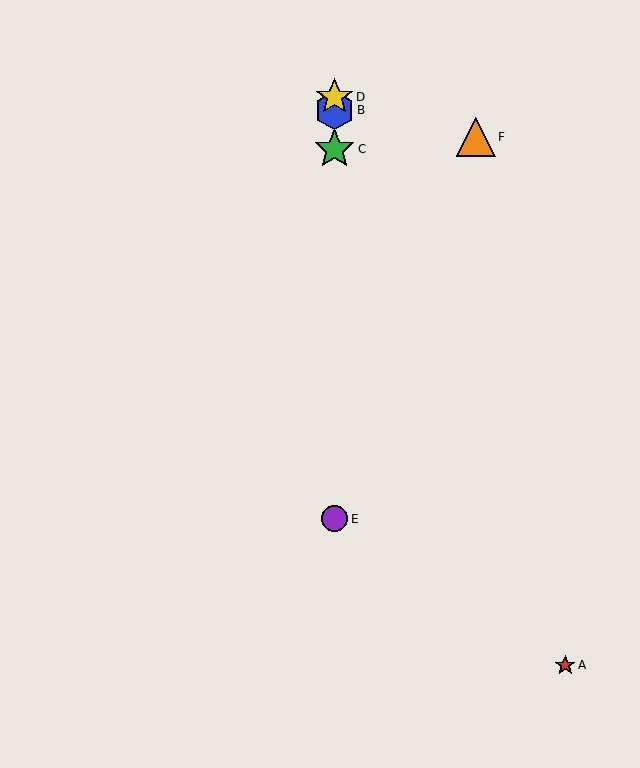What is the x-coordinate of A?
Object A is at x≈565.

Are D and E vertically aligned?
Yes, both are at x≈334.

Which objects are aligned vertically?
Objects B, C, D, E are aligned vertically.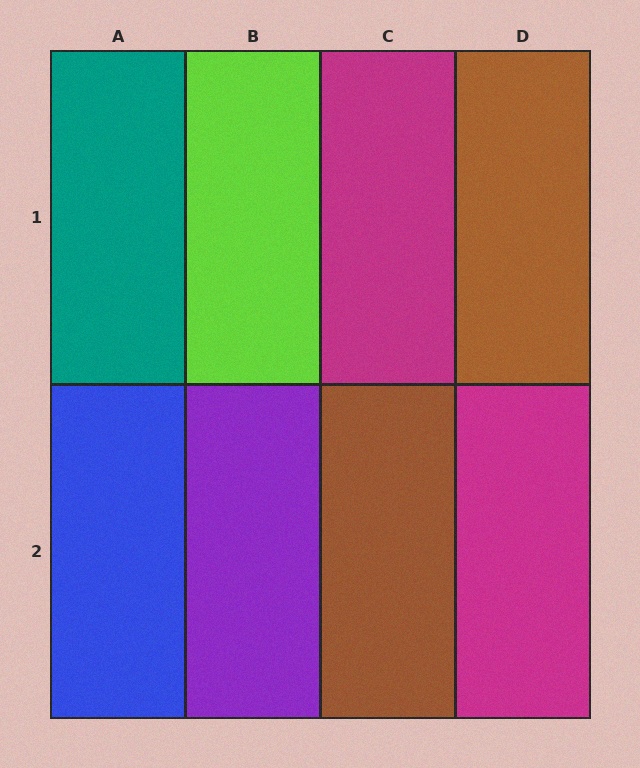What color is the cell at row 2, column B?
Purple.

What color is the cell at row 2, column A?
Blue.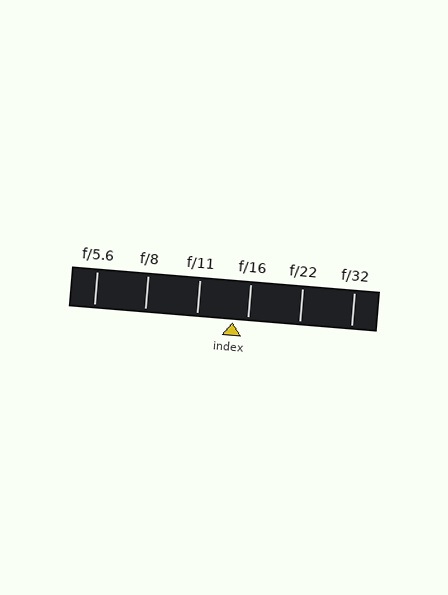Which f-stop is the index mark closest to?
The index mark is closest to f/16.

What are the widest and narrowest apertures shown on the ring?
The widest aperture shown is f/5.6 and the narrowest is f/32.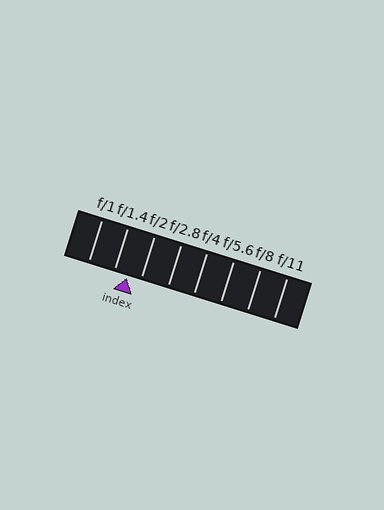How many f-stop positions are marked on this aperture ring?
There are 8 f-stop positions marked.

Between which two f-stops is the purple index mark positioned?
The index mark is between f/1.4 and f/2.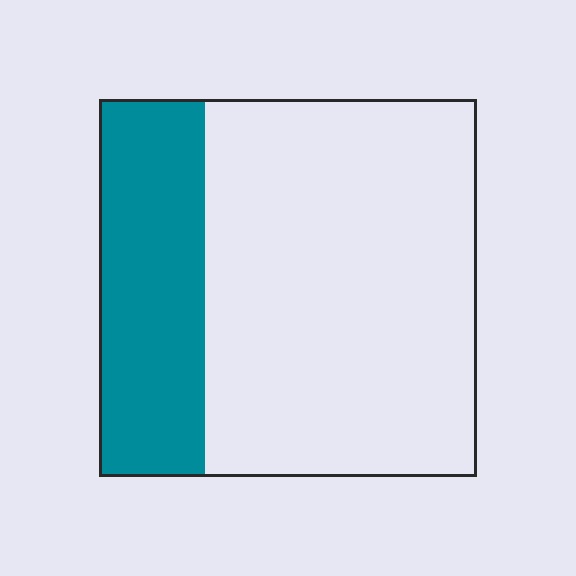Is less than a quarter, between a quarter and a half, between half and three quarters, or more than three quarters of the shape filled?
Between a quarter and a half.